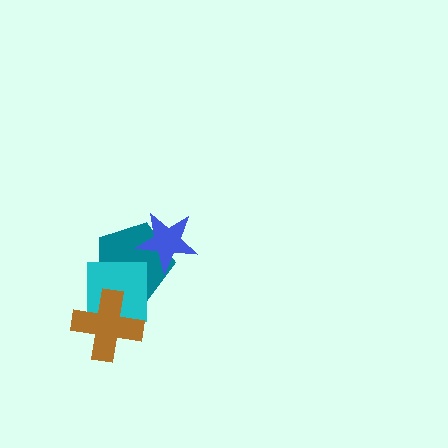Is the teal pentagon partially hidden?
Yes, it is partially covered by another shape.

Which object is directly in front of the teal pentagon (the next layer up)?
The cyan square is directly in front of the teal pentagon.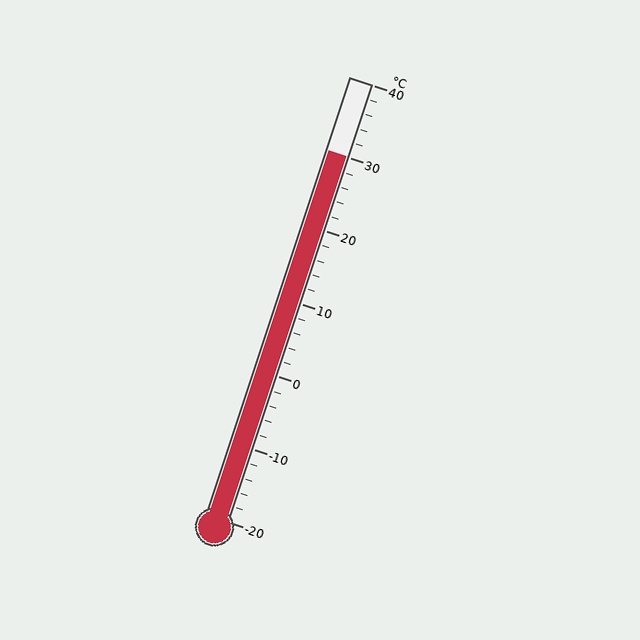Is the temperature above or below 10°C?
The temperature is above 10°C.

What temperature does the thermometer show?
The thermometer shows approximately 30°C.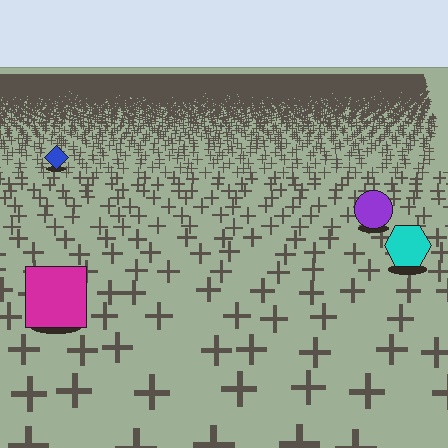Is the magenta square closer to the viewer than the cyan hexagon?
Yes. The magenta square is closer — you can tell from the texture gradient: the ground texture is coarser near it.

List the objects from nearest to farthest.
From nearest to farthest: the magenta square, the cyan hexagon, the purple circle, the blue diamond.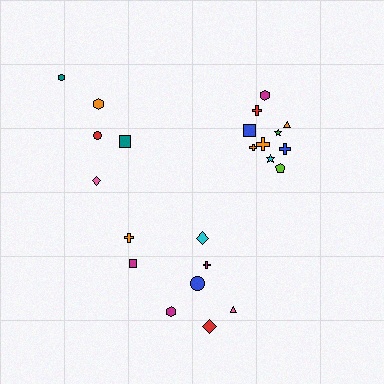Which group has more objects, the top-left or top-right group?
The top-right group.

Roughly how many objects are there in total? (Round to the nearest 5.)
Roughly 25 objects in total.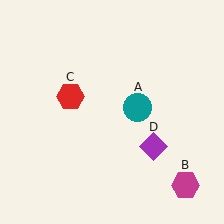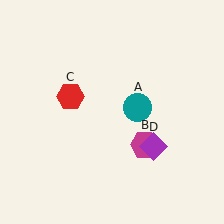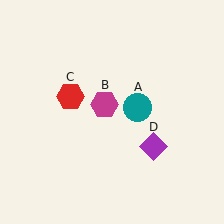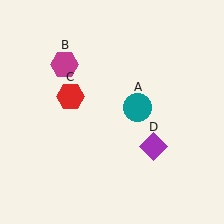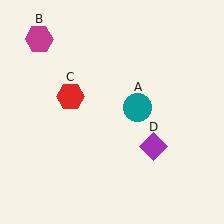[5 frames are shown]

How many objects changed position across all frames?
1 object changed position: magenta hexagon (object B).